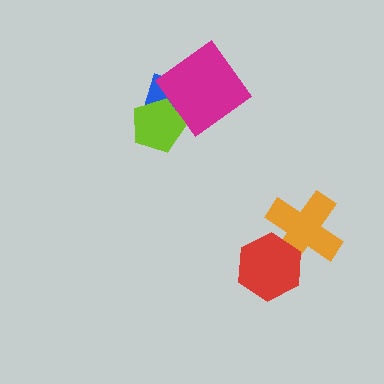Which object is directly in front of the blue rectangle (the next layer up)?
The magenta diamond is directly in front of the blue rectangle.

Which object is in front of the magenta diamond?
The lime pentagon is in front of the magenta diamond.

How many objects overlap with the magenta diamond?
2 objects overlap with the magenta diamond.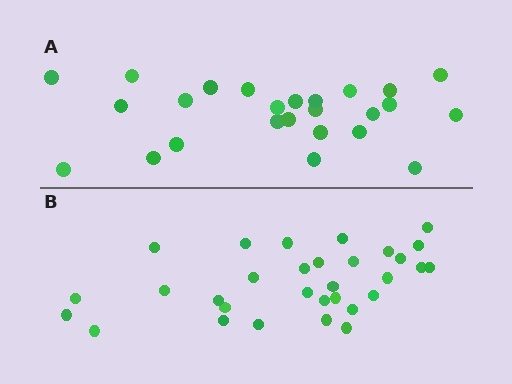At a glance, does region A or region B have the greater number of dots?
Region B (the bottom region) has more dots.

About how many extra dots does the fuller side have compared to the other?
Region B has about 6 more dots than region A.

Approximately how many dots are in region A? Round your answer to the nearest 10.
About 20 dots. (The exact count is 25, which rounds to 20.)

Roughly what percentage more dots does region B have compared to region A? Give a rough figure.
About 25% more.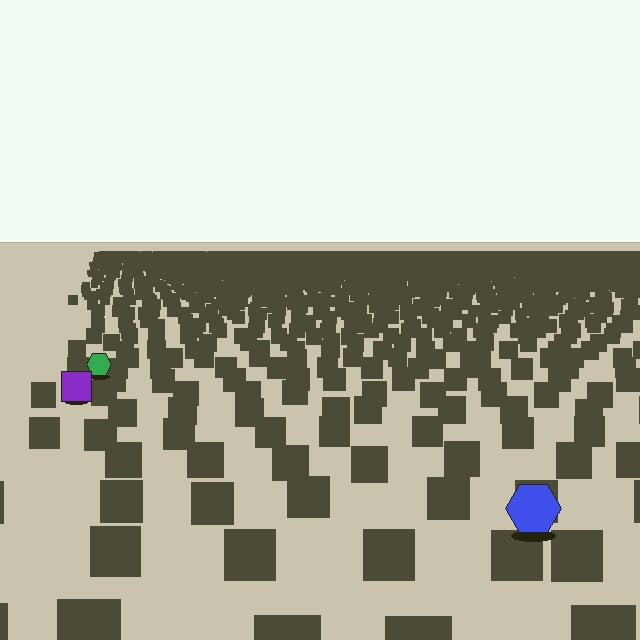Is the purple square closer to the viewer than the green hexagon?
Yes. The purple square is closer — you can tell from the texture gradient: the ground texture is coarser near it.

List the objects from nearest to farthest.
From nearest to farthest: the blue hexagon, the purple square, the green hexagon.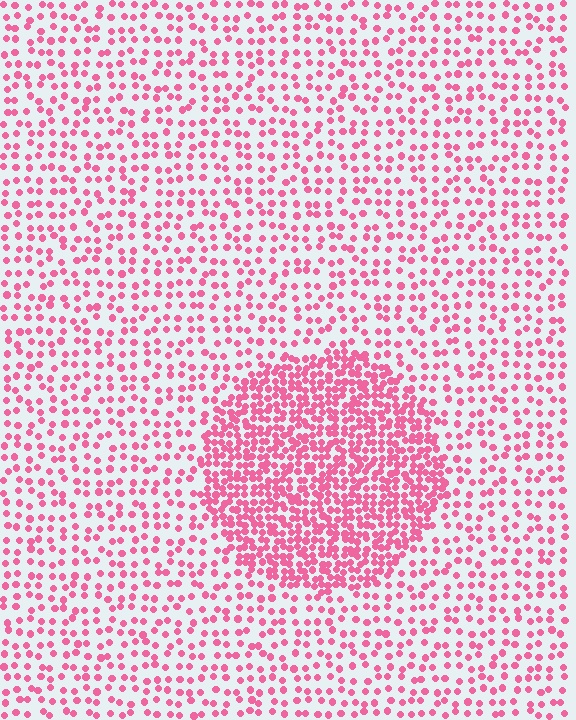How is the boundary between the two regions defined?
The boundary is defined by a change in element density (approximately 2.4x ratio). All elements are the same color, size, and shape.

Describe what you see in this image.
The image contains small pink elements arranged at two different densities. A circle-shaped region is visible where the elements are more densely packed than the surrounding area.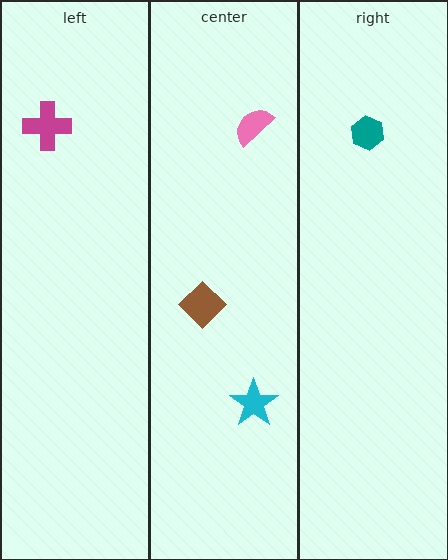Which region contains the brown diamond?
The center region.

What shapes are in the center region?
The brown diamond, the pink semicircle, the cyan star.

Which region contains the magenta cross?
The left region.